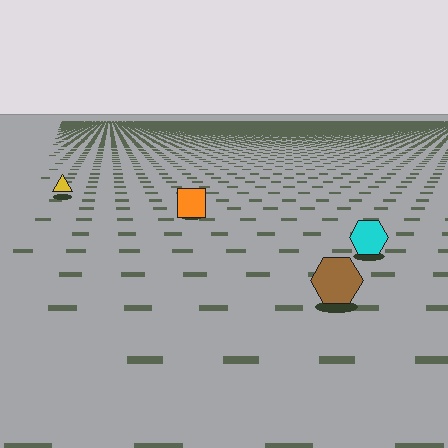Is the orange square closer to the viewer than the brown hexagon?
No. The brown hexagon is closer — you can tell from the texture gradient: the ground texture is coarser near it.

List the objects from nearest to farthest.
From nearest to farthest: the brown hexagon, the cyan hexagon, the orange square, the yellow triangle.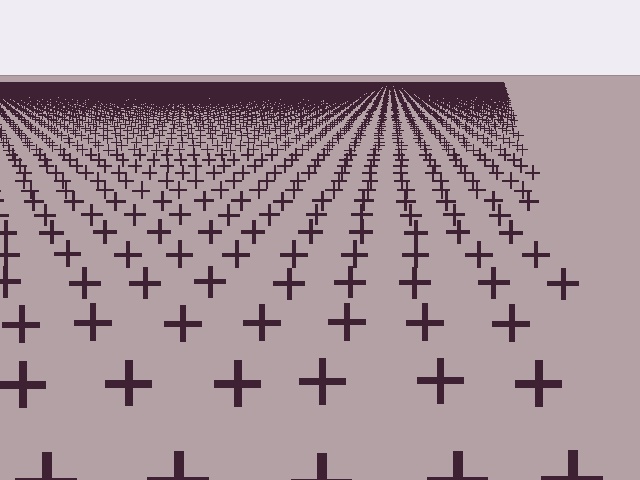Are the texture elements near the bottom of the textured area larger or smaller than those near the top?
Larger. Near the bottom, elements are closer to the viewer and appear at a bigger on-screen size.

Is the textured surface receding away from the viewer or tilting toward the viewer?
The surface is receding away from the viewer. Texture elements get smaller and denser toward the top.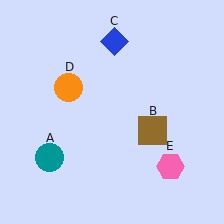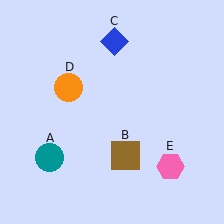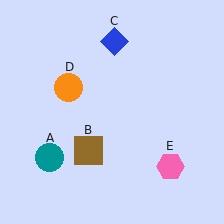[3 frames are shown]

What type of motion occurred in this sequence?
The brown square (object B) rotated clockwise around the center of the scene.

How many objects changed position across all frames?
1 object changed position: brown square (object B).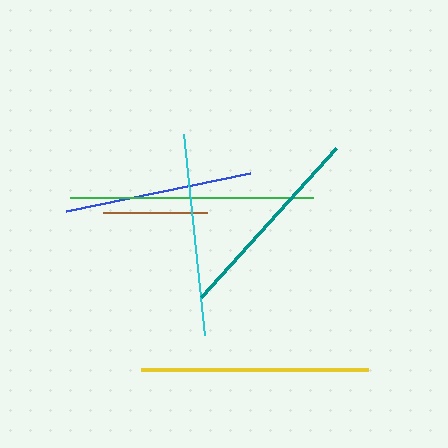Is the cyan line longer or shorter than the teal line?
The cyan line is longer than the teal line.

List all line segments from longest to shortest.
From longest to shortest: green, yellow, cyan, teal, blue, brown.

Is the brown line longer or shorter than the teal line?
The teal line is longer than the brown line.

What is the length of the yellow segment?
The yellow segment is approximately 228 pixels long.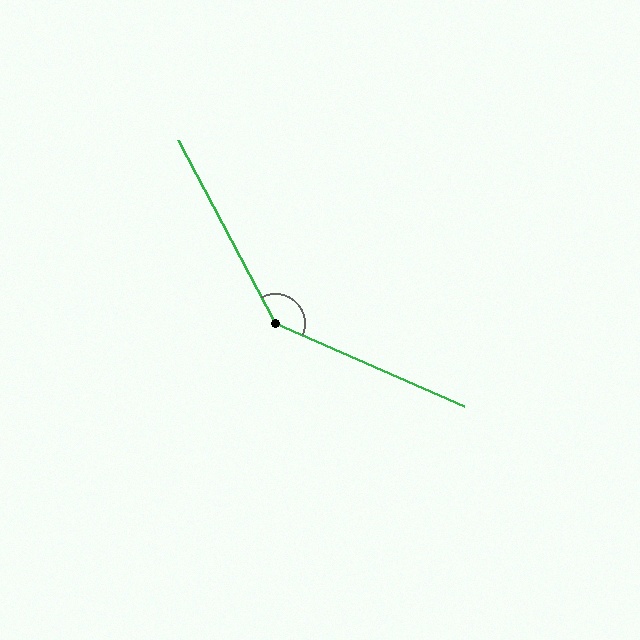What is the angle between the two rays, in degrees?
Approximately 142 degrees.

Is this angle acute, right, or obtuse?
It is obtuse.